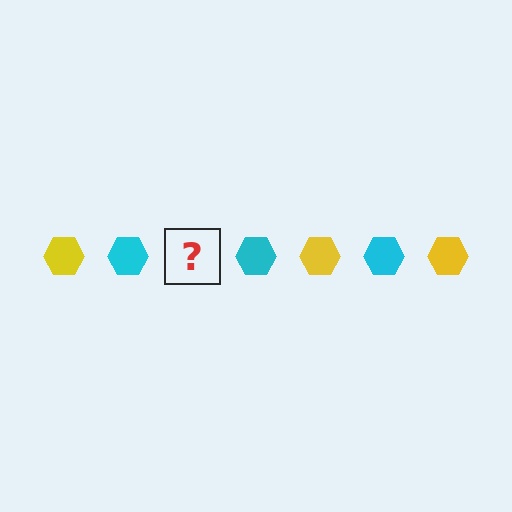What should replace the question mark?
The question mark should be replaced with a yellow hexagon.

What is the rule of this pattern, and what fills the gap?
The rule is that the pattern cycles through yellow, cyan hexagons. The gap should be filled with a yellow hexagon.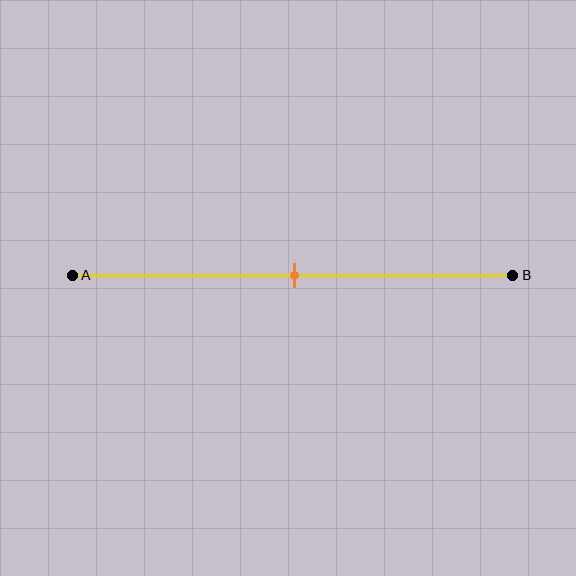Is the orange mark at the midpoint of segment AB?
Yes, the mark is approximately at the midpoint.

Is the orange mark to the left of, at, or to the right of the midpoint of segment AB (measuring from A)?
The orange mark is approximately at the midpoint of segment AB.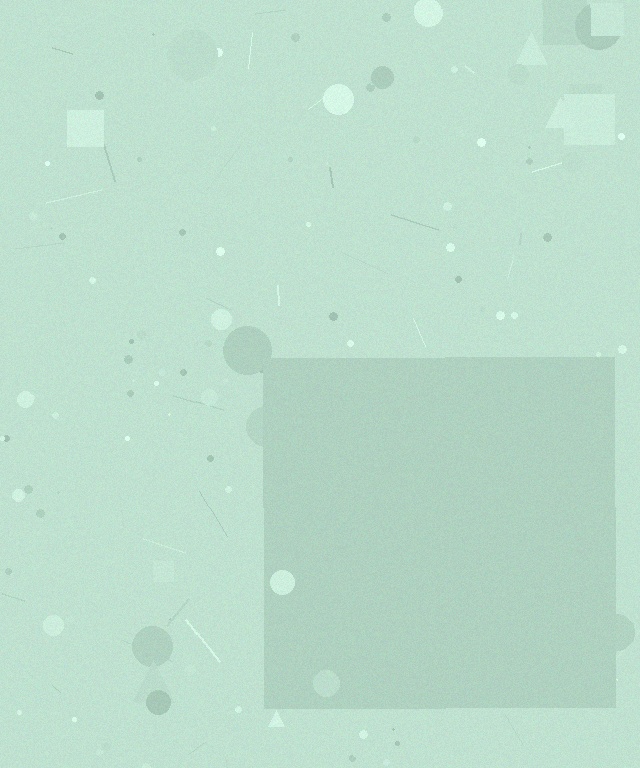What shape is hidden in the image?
A square is hidden in the image.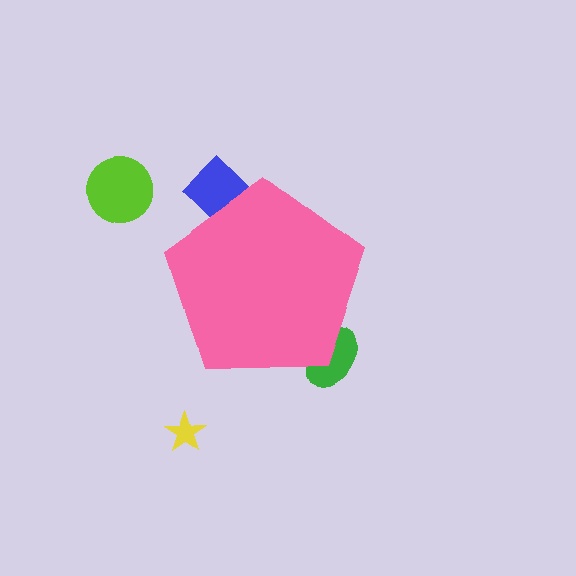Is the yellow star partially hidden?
No, the yellow star is fully visible.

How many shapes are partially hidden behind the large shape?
2 shapes are partially hidden.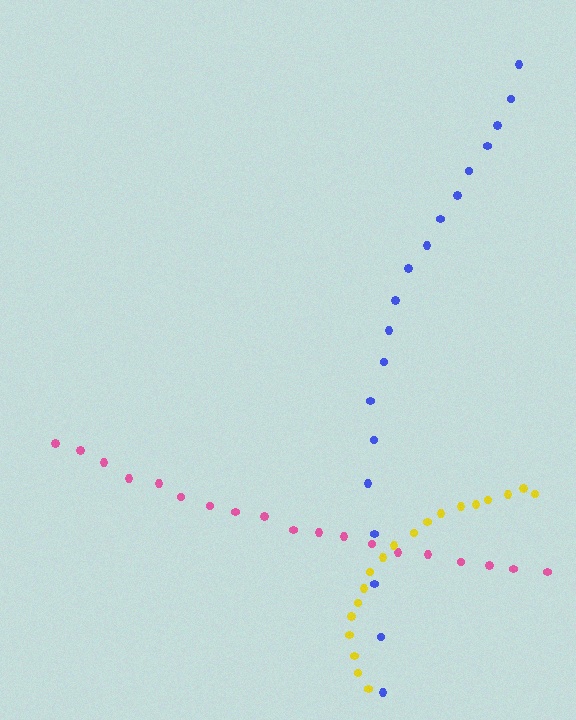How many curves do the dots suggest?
There are 3 distinct paths.